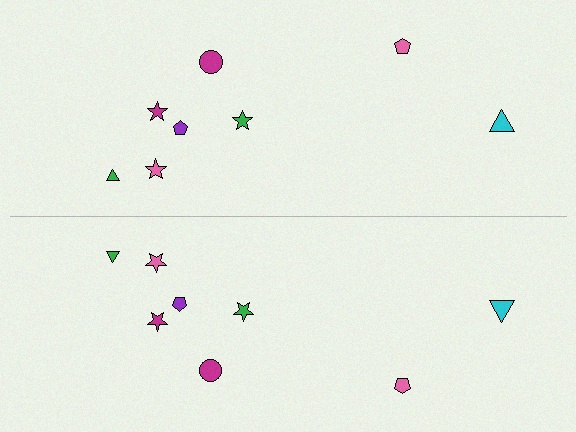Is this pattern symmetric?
Yes, this pattern has bilateral (reflection) symmetry.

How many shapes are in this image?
There are 16 shapes in this image.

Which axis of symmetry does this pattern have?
The pattern has a horizontal axis of symmetry running through the center of the image.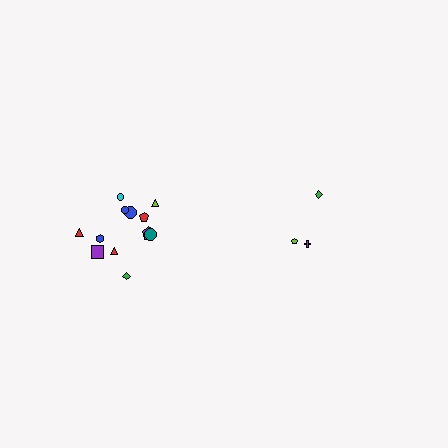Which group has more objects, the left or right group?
The left group.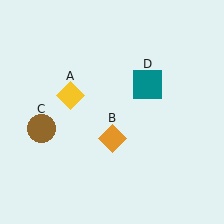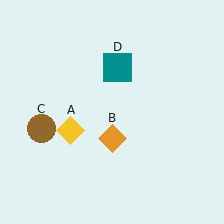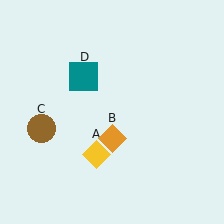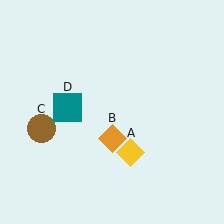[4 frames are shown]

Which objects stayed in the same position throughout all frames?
Orange diamond (object B) and brown circle (object C) remained stationary.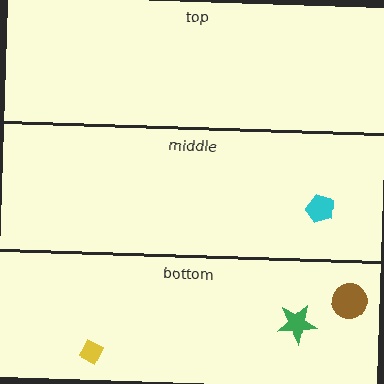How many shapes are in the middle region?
1.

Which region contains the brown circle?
The bottom region.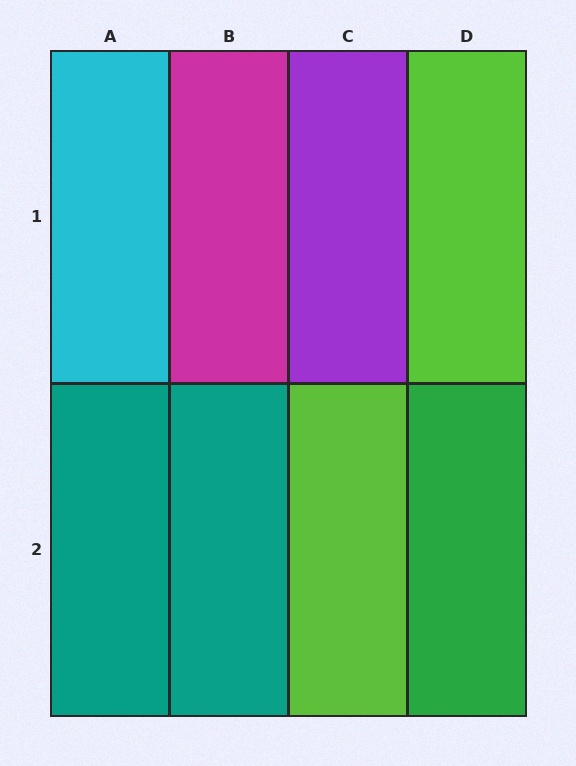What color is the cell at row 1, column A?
Cyan.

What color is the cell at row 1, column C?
Purple.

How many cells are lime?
2 cells are lime.